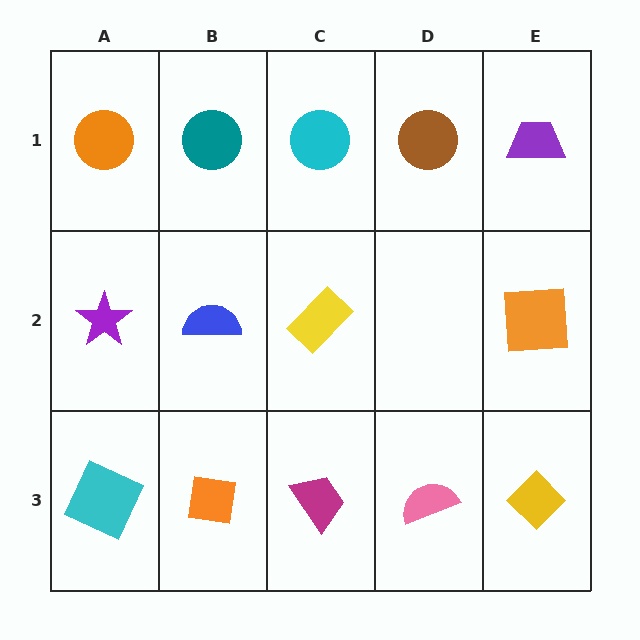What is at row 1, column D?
A brown circle.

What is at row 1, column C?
A cyan circle.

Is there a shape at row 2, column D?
No, that cell is empty.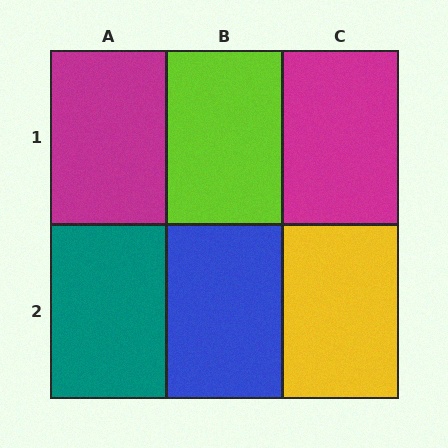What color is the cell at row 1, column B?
Lime.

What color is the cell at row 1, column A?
Magenta.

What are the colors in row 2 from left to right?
Teal, blue, yellow.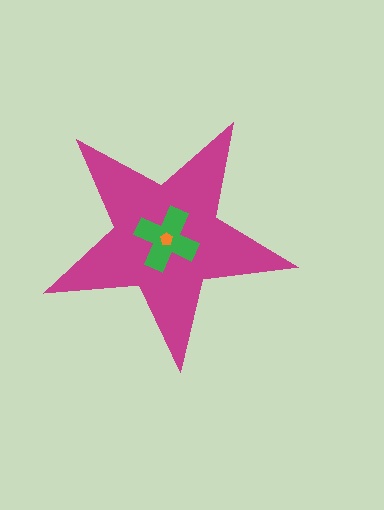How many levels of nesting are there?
3.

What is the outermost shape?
The magenta star.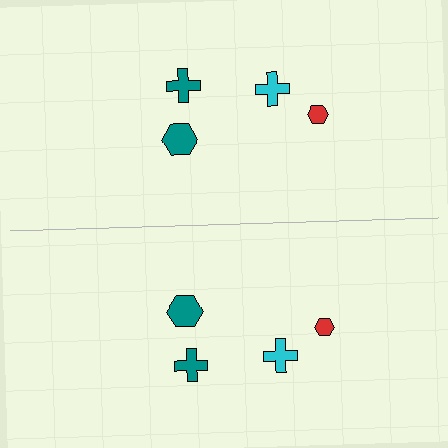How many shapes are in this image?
There are 8 shapes in this image.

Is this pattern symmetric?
Yes, this pattern has bilateral (reflection) symmetry.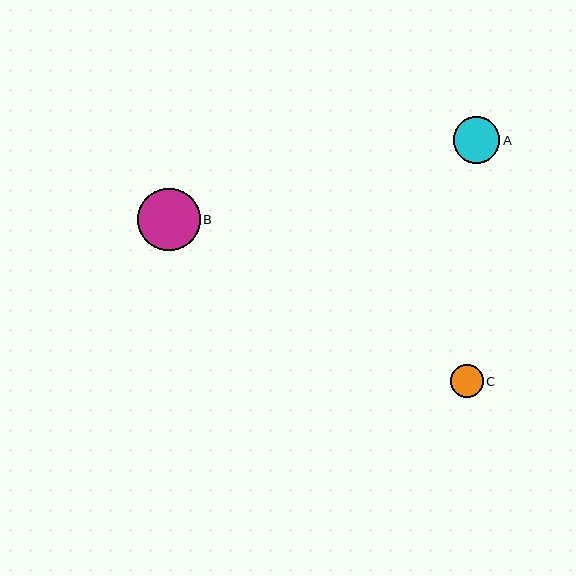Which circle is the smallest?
Circle C is the smallest with a size of approximately 33 pixels.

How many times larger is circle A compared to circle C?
Circle A is approximately 1.4 times the size of circle C.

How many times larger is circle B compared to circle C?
Circle B is approximately 1.9 times the size of circle C.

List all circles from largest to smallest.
From largest to smallest: B, A, C.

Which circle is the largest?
Circle B is the largest with a size of approximately 62 pixels.